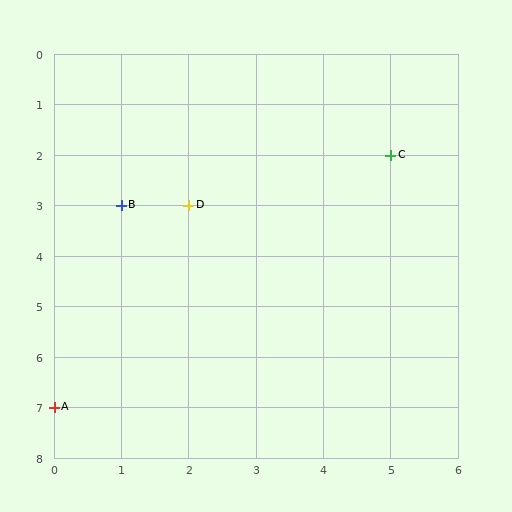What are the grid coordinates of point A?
Point A is at grid coordinates (0, 7).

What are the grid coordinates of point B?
Point B is at grid coordinates (1, 3).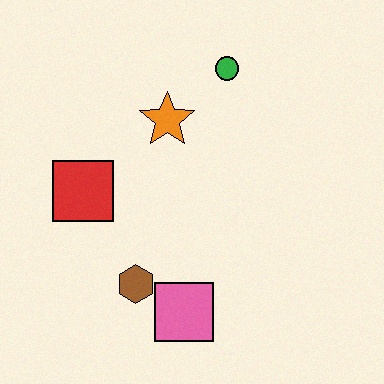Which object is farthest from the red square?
The green circle is farthest from the red square.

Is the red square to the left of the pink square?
Yes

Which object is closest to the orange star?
The green circle is closest to the orange star.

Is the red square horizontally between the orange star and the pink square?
No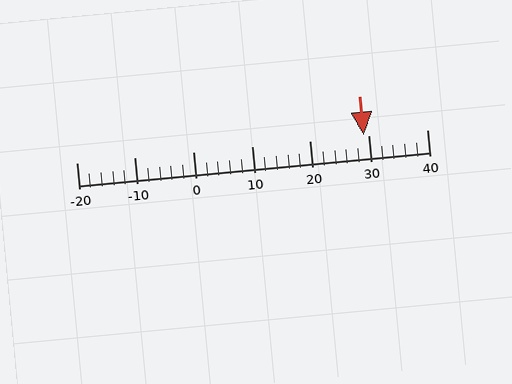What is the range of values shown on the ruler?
The ruler shows values from -20 to 40.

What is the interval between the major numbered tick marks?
The major tick marks are spaced 10 units apart.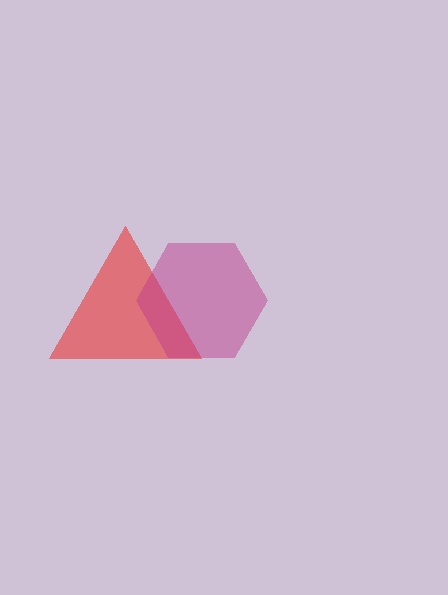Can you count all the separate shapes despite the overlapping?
Yes, there are 2 separate shapes.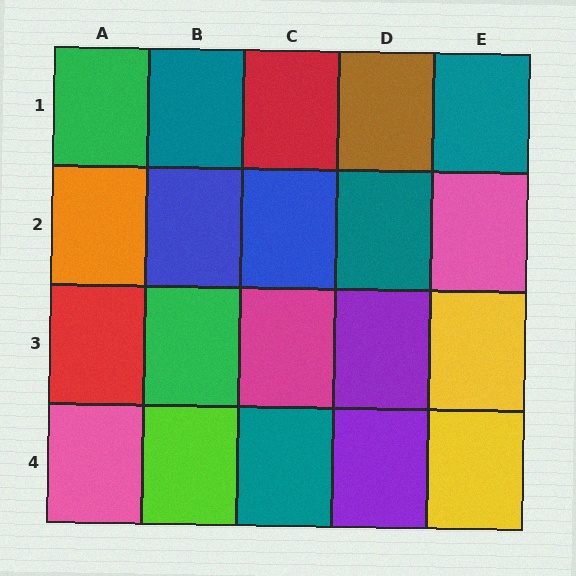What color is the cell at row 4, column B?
Lime.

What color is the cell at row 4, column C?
Teal.